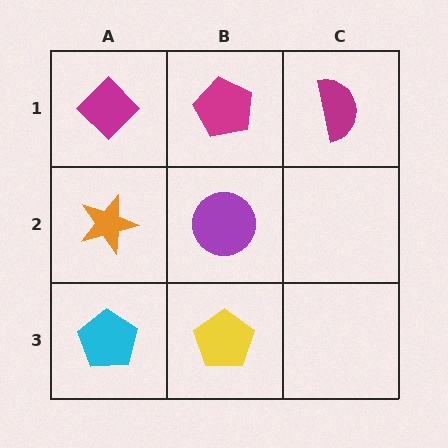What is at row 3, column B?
A yellow pentagon.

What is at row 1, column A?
A magenta diamond.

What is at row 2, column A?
An orange star.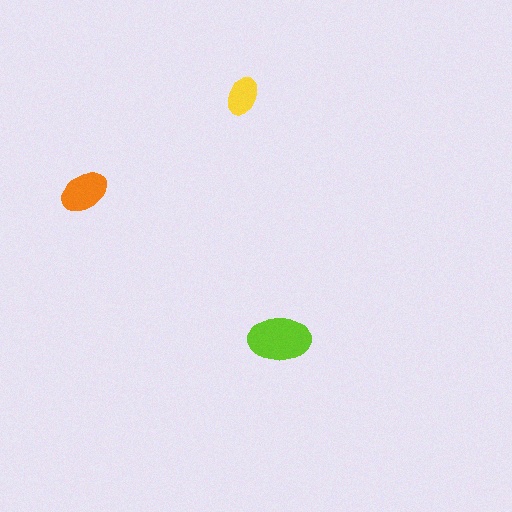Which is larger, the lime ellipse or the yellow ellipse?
The lime one.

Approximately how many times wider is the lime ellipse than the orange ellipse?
About 1.5 times wider.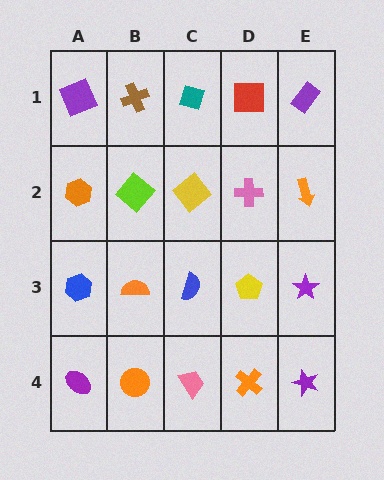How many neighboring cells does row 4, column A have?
2.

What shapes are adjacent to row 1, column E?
An orange arrow (row 2, column E), a red square (row 1, column D).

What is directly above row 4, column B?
An orange semicircle.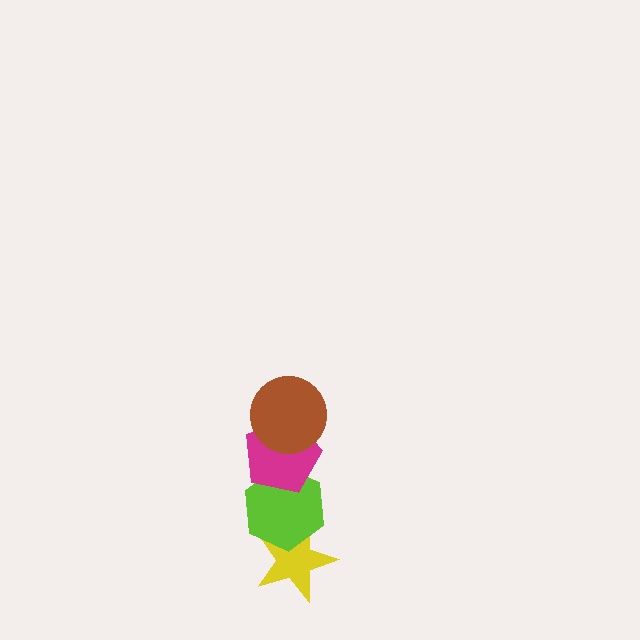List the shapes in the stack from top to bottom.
From top to bottom: the brown circle, the magenta pentagon, the lime hexagon, the yellow star.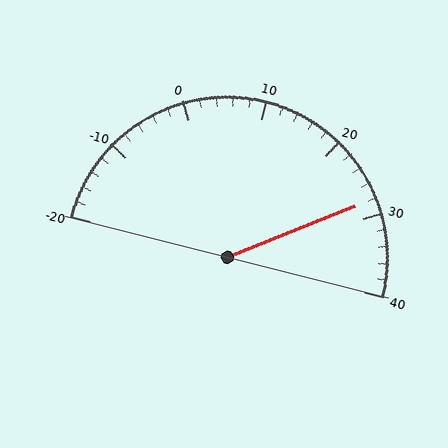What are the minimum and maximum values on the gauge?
The gauge ranges from -20 to 40.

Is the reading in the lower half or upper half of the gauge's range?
The reading is in the upper half of the range (-20 to 40).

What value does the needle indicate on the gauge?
The needle indicates approximately 28.